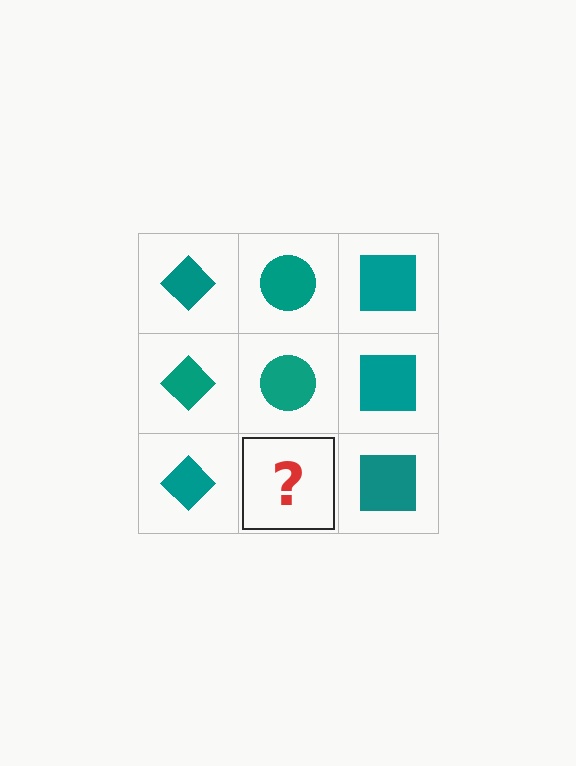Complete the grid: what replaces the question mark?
The question mark should be replaced with a teal circle.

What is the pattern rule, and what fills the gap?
The rule is that each column has a consistent shape. The gap should be filled with a teal circle.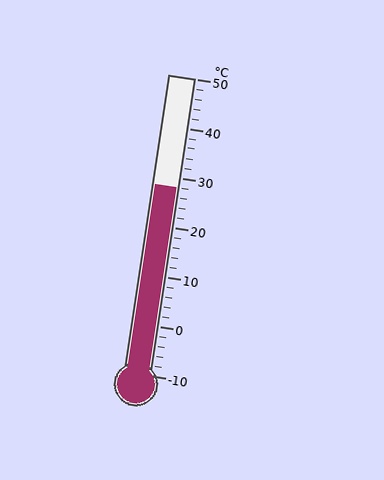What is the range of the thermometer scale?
The thermometer scale ranges from -10°C to 50°C.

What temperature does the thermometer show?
The thermometer shows approximately 28°C.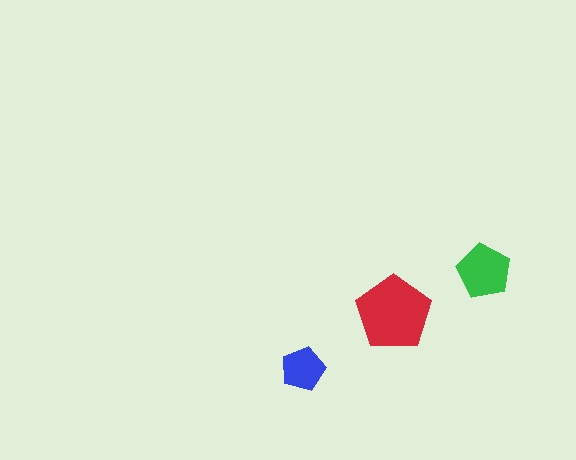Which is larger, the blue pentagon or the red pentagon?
The red one.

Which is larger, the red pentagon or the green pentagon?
The red one.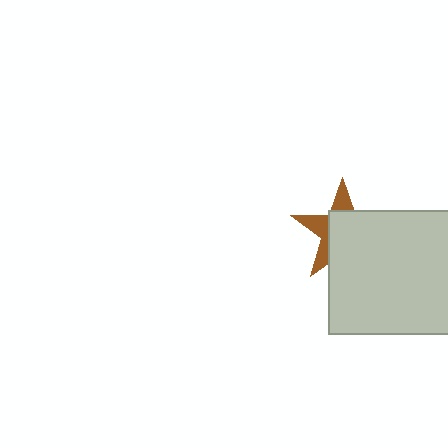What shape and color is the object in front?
The object in front is a light gray square.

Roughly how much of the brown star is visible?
A small part of it is visible (roughly 35%).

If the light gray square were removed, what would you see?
You would see the complete brown star.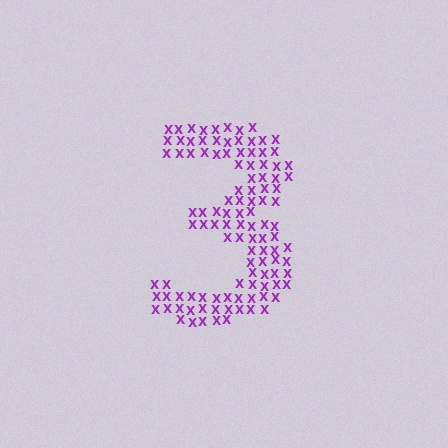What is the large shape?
The large shape is the digit 3.